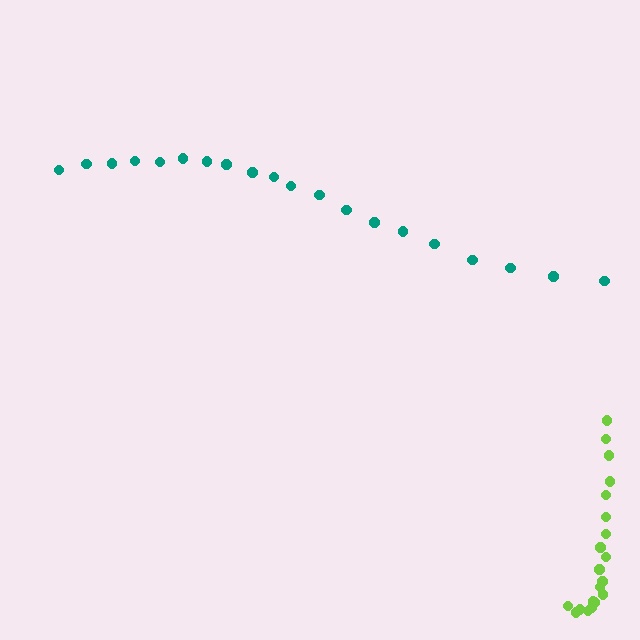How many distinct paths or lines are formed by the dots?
There are 2 distinct paths.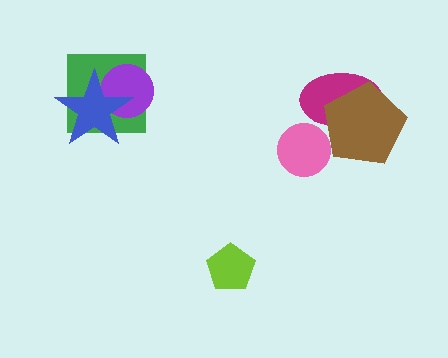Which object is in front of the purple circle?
The blue star is in front of the purple circle.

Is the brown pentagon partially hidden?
No, no other shape covers it.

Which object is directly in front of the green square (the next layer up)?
The purple circle is directly in front of the green square.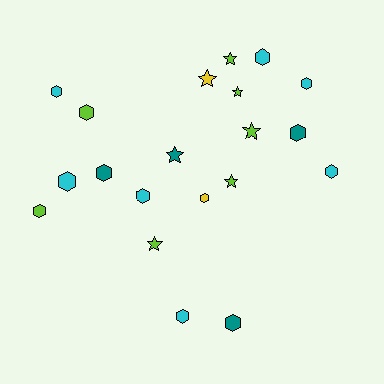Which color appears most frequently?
Cyan, with 7 objects.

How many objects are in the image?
There are 20 objects.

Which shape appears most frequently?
Hexagon, with 13 objects.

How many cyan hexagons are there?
There are 7 cyan hexagons.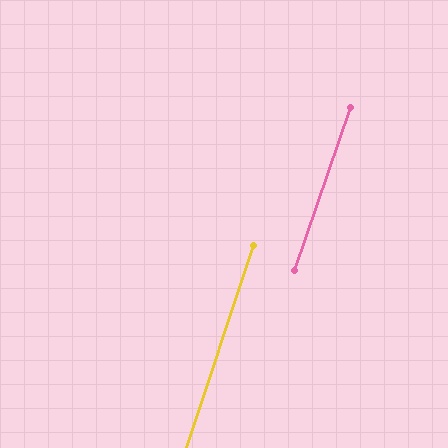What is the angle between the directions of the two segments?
Approximately 1 degree.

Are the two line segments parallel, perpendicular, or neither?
Parallel — their directions differ by only 0.5°.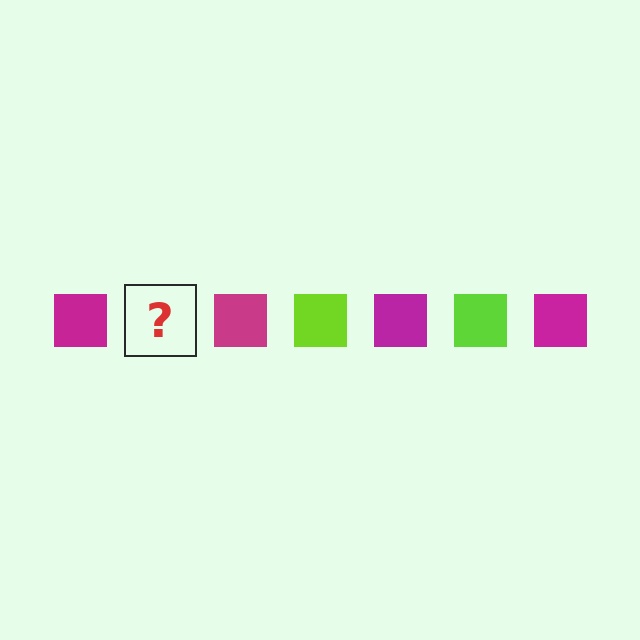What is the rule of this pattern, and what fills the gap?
The rule is that the pattern cycles through magenta, lime squares. The gap should be filled with a lime square.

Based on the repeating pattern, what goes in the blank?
The blank should be a lime square.